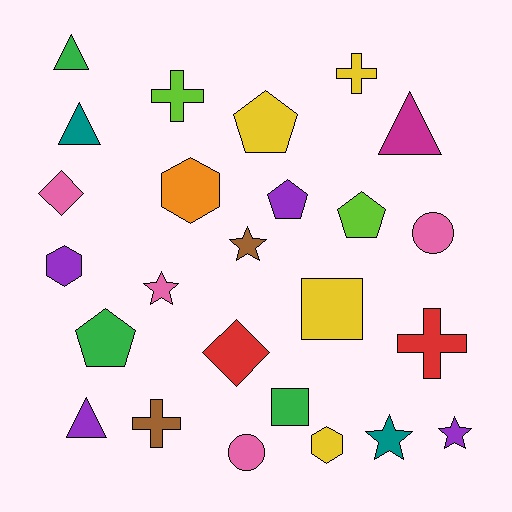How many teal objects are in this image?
There are 2 teal objects.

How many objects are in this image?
There are 25 objects.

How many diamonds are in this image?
There are 2 diamonds.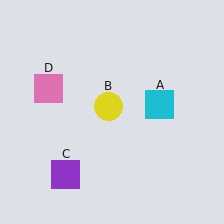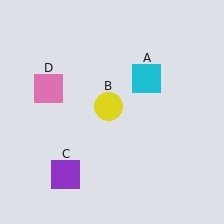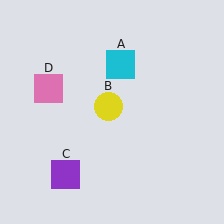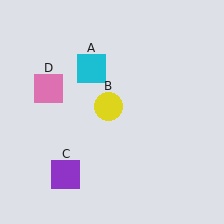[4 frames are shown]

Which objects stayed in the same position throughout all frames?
Yellow circle (object B) and purple square (object C) and pink square (object D) remained stationary.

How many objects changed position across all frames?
1 object changed position: cyan square (object A).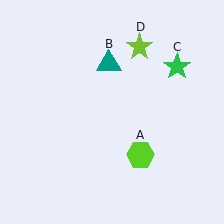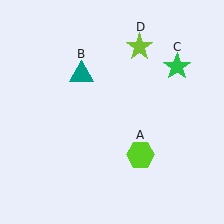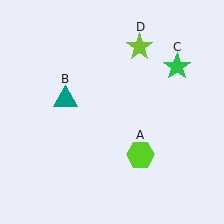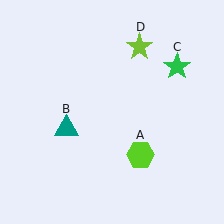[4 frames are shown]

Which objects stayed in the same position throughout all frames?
Lime hexagon (object A) and green star (object C) and lime star (object D) remained stationary.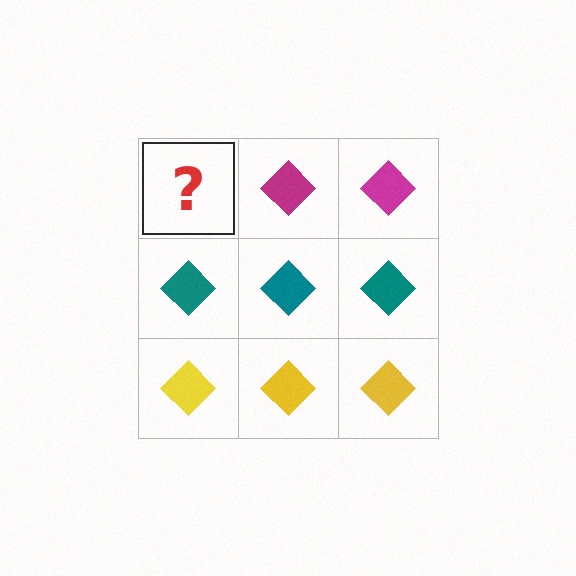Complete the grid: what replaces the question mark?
The question mark should be replaced with a magenta diamond.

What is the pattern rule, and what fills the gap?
The rule is that each row has a consistent color. The gap should be filled with a magenta diamond.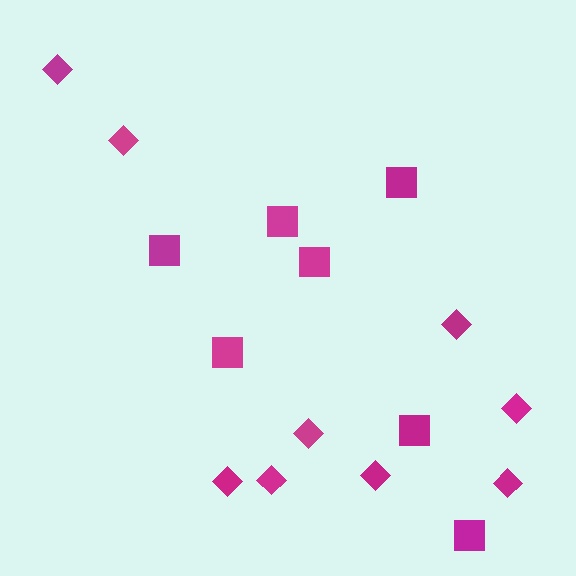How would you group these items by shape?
There are 2 groups: one group of squares (7) and one group of diamonds (9).